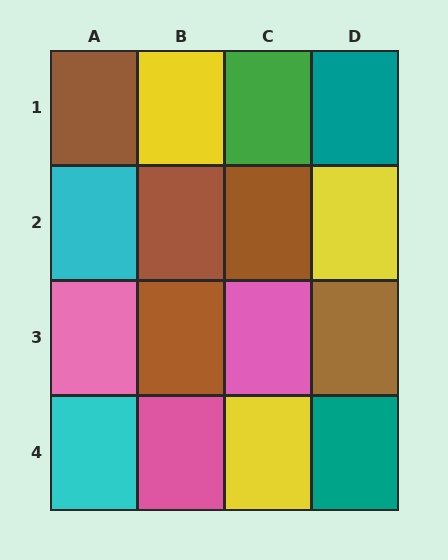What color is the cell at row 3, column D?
Brown.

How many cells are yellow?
3 cells are yellow.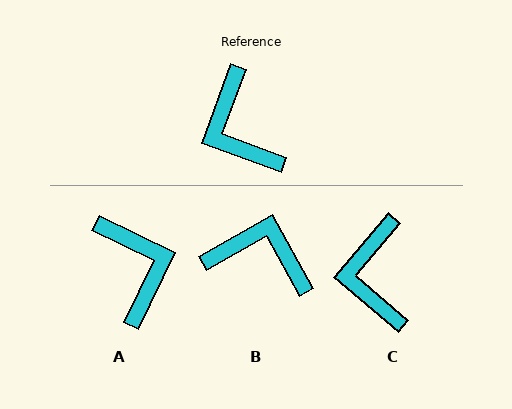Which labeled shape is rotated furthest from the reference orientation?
A, about 174 degrees away.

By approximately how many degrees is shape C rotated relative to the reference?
Approximately 20 degrees clockwise.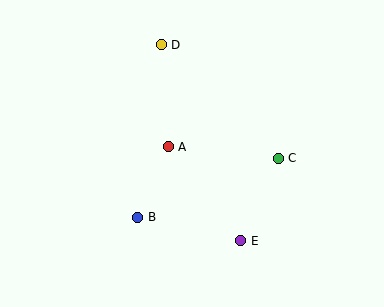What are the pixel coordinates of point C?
Point C is at (278, 158).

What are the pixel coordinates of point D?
Point D is at (161, 45).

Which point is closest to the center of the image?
Point A at (168, 147) is closest to the center.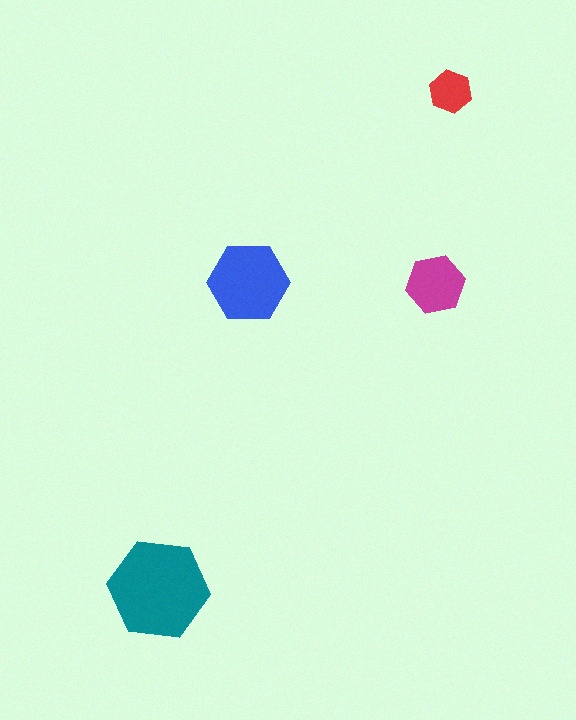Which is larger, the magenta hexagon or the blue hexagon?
The blue one.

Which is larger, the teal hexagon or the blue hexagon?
The teal one.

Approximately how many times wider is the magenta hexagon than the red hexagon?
About 1.5 times wider.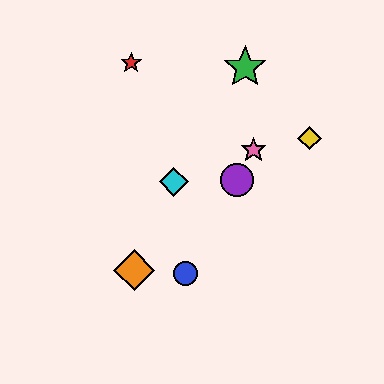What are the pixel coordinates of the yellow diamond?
The yellow diamond is at (310, 138).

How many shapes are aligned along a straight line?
3 shapes (the blue circle, the purple circle, the pink star) are aligned along a straight line.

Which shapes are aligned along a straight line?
The blue circle, the purple circle, the pink star are aligned along a straight line.